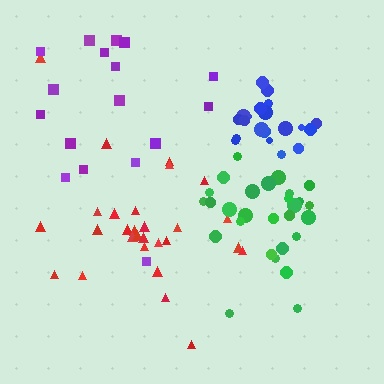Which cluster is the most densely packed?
Blue.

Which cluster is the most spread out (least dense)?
Purple.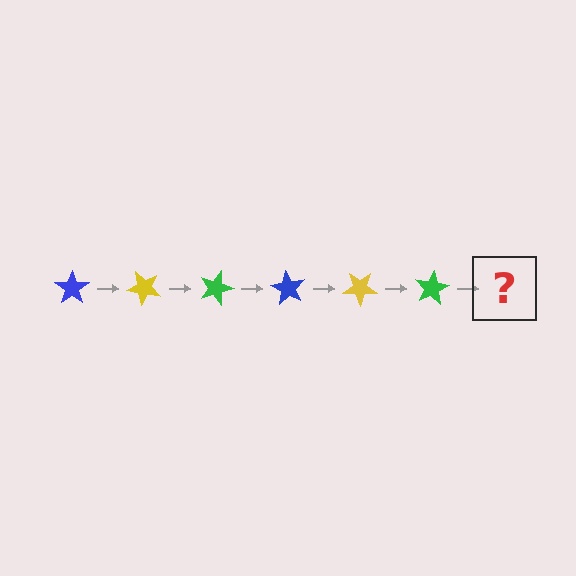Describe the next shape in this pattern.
It should be a blue star, rotated 270 degrees from the start.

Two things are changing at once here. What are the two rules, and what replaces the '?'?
The two rules are that it rotates 45 degrees each step and the color cycles through blue, yellow, and green. The '?' should be a blue star, rotated 270 degrees from the start.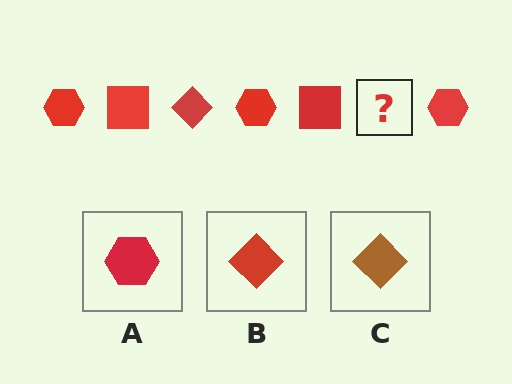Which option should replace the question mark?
Option B.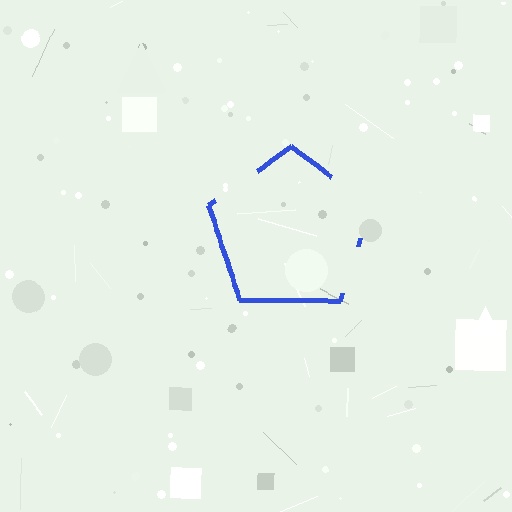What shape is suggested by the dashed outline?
The dashed outline suggests a pentagon.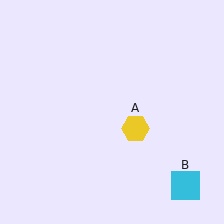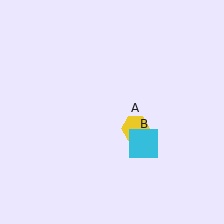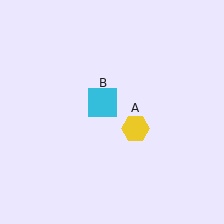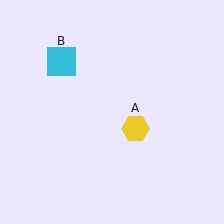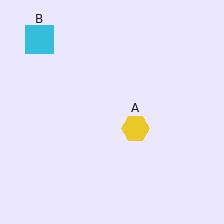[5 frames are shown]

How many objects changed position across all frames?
1 object changed position: cyan square (object B).